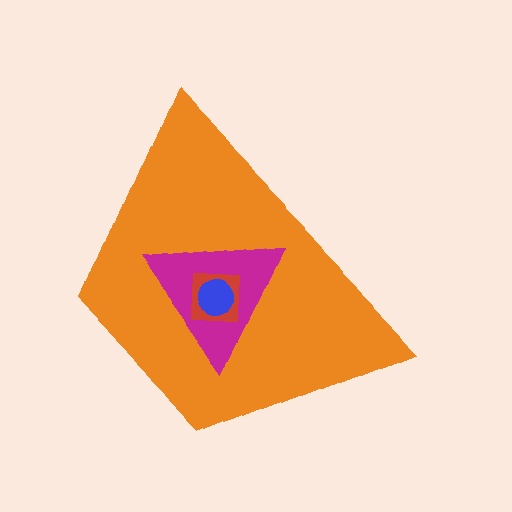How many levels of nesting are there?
4.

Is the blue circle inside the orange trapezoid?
Yes.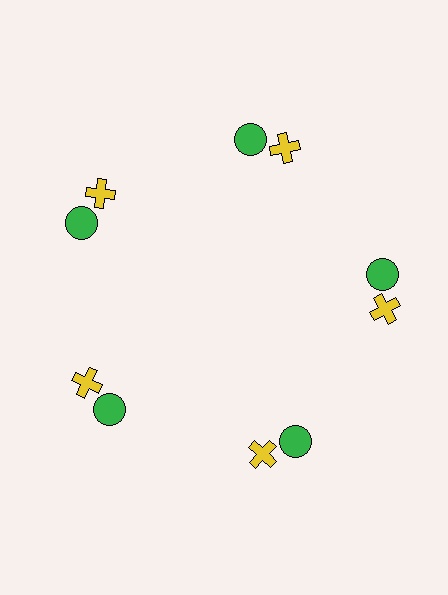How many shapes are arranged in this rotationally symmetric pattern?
There are 10 shapes, arranged in 5 groups of 2.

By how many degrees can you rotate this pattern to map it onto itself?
The pattern maps onto itself every 72 degrees of rotation.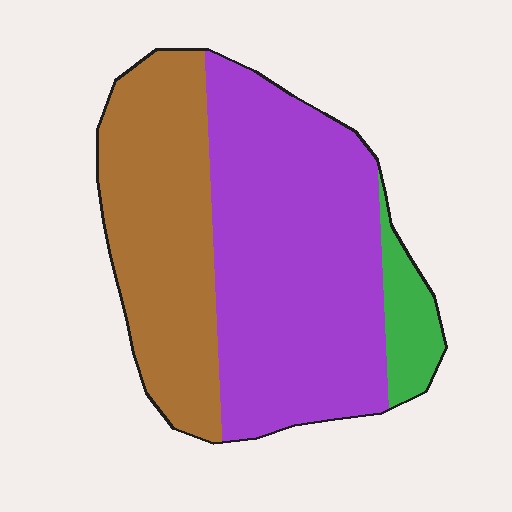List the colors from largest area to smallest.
From largest to smallest: purple, brown, green.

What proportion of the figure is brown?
Brown covers around 35% of the figure.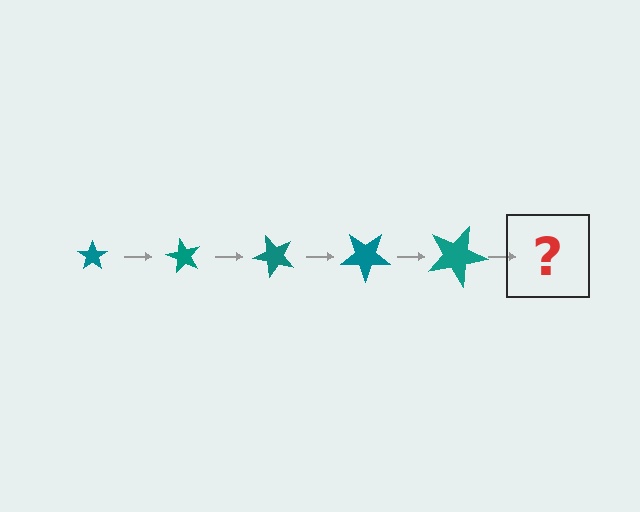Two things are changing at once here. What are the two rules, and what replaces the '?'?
The two rules are that the star grows larger each step and it rotates 60 degrees each step. The '?' should be a star, larger than the previous one and rotated 300 degrees from the start.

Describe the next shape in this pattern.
It should be a star, larger than the previous one and rotated 300 degrees from the start.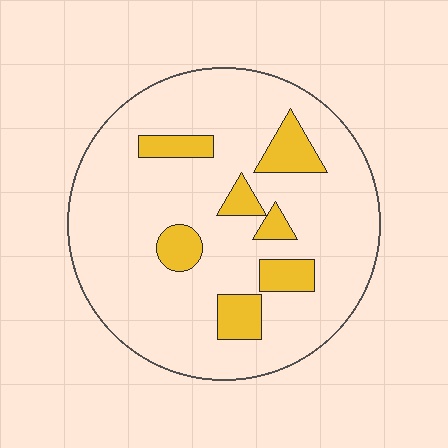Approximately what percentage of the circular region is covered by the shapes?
Approximately 15%.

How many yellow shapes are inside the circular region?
7.